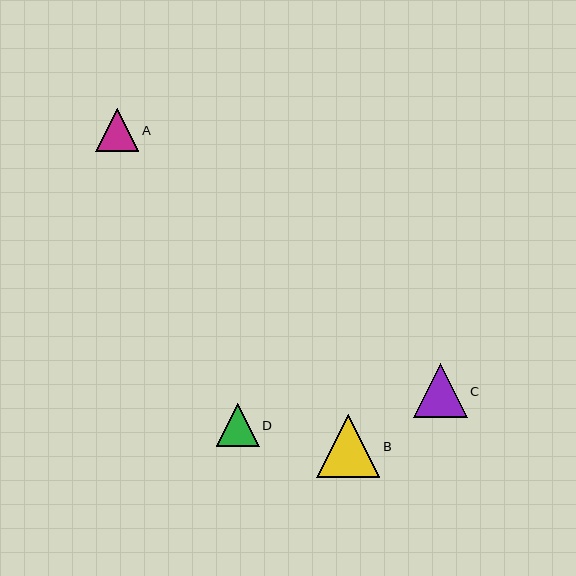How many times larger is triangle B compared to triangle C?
Triangle B is approximately 1.2 times the size of triangle C.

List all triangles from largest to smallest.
From largest to smallest: B, C, A, D.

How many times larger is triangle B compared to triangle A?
Triangle B is approximately 1.4 times the size of triangle A.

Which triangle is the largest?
Triangle B is the largest with a size of approximately 63 pixels.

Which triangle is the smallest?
Triangle D is the smallest with a size of approximately 43 pixels.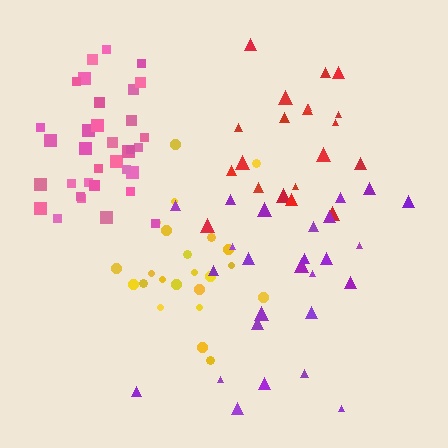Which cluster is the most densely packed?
Pink.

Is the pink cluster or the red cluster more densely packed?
Pink.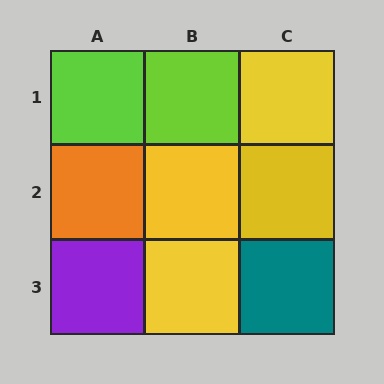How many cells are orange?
1 cell is orange.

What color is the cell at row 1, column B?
Lime.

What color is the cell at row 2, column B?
Yellow.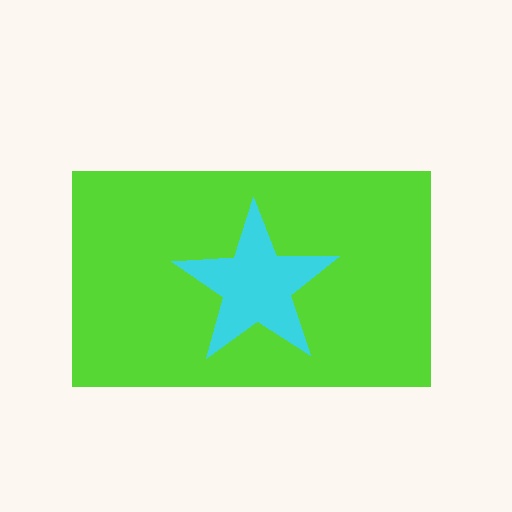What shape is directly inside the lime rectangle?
The cyan star.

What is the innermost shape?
The cyan star.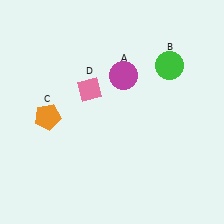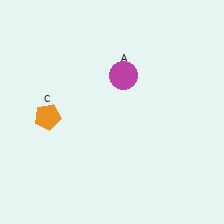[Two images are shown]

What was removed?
The pink diamond (D), the green circle (B) were removed in Image 2.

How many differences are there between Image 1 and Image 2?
There are 2 differences between the two images.